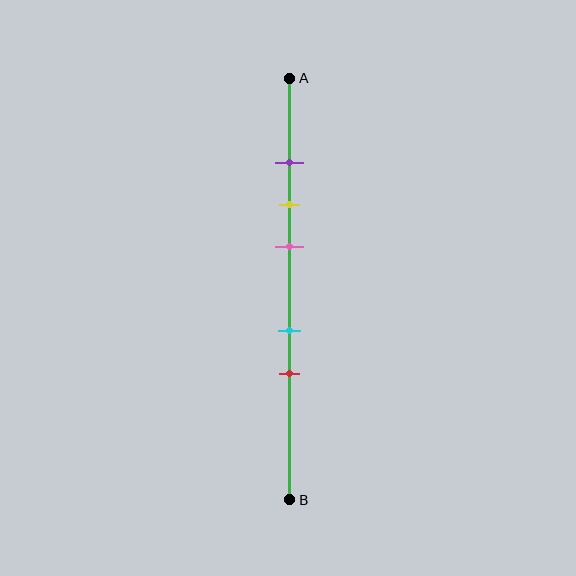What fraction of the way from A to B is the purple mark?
The purple mark is approximately 20% (0.2) of the way from A to B.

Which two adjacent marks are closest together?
The purple and yellow marks are the closest adjacent pair.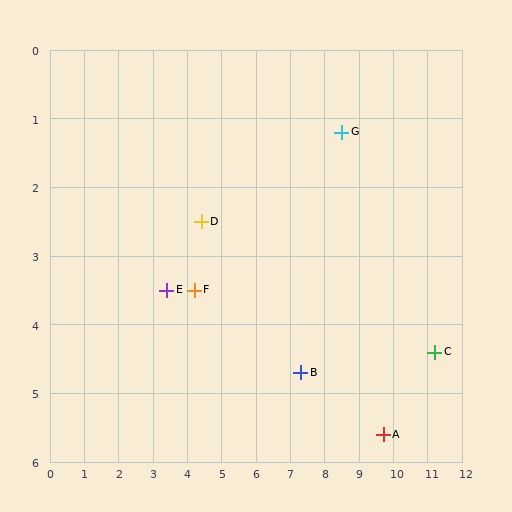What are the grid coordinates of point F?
Point F is at approximately (4.2, 3.5).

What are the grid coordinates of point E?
Point E is at approximately (3.4, 3.5).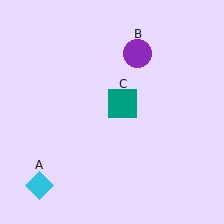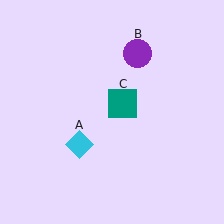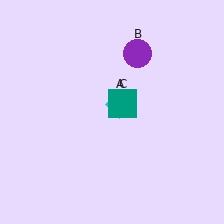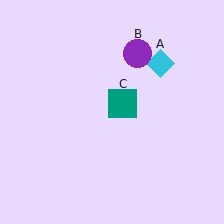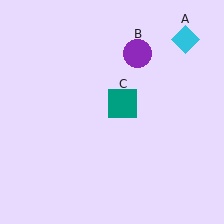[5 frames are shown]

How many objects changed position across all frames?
1 object changed position: cyan diamond (object A).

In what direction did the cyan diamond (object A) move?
The cyan diamond (object A) moved up and to the right.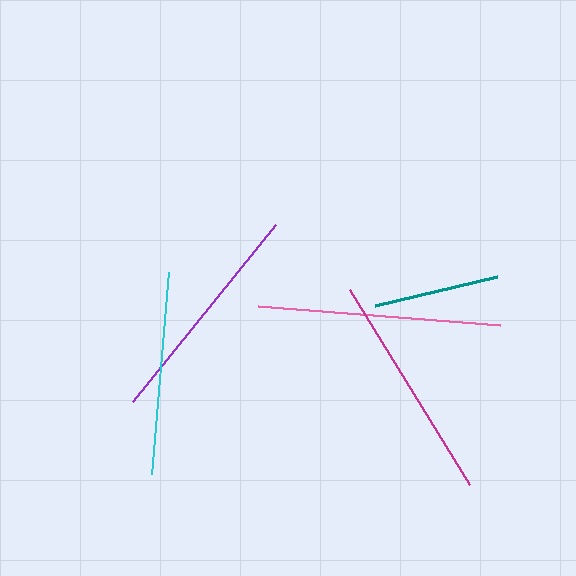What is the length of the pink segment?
The pink segment is approximately 242 pixels long.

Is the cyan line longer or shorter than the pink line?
The pink line is longer than the cyan line.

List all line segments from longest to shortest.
From longest to shortest: pink, magenta, purple, cyan, teal.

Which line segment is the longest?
The pink line is the longest at approximately 242 pixels.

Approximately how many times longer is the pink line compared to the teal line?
The pink line is approximately 1.9 times the length of the teal line.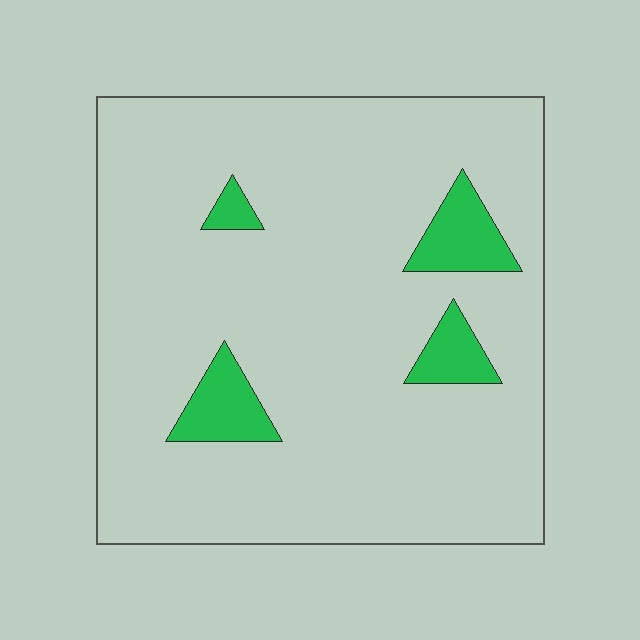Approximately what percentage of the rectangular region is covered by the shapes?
Approximately 10%.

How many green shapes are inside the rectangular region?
4.